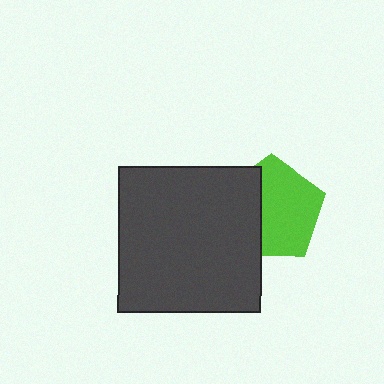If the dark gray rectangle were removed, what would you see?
You would see the complete lime pentagon.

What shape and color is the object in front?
The object in front is a dark gray rectangle.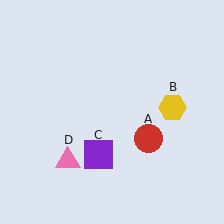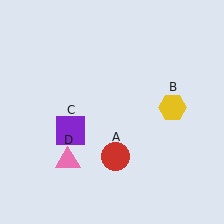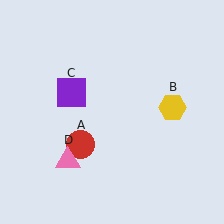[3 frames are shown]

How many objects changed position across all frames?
2 objects changed position: red circle (object A), purple square (object C).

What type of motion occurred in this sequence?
The red circle (object A), purple square (object C) rotated clockwise around the center of the scene.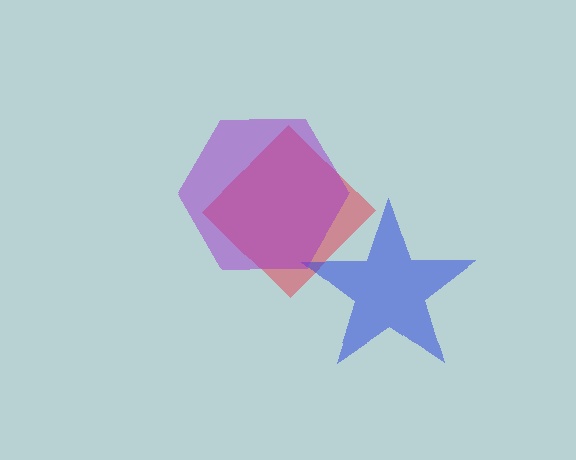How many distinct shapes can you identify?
There are 3 distinct shapes: a red diamond, a blue star, a purple hexagon.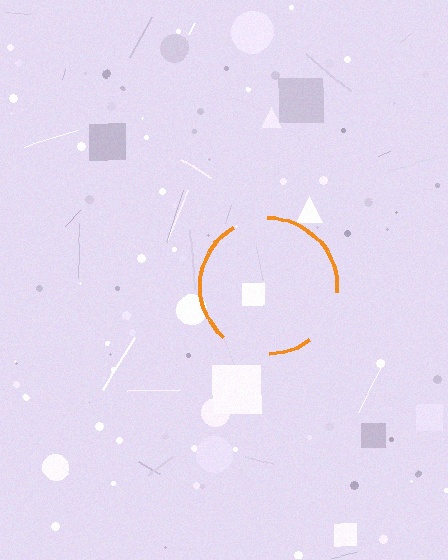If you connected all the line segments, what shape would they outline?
They would outline a circle.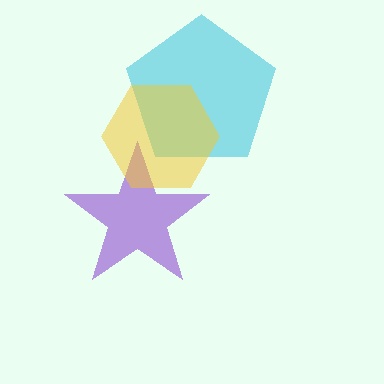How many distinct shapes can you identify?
There are 3 distinct shapes: a purple star, a cyan pentagon, a yellow hexagon.